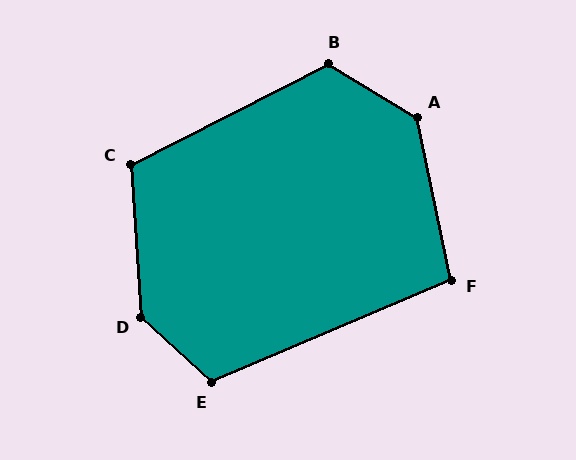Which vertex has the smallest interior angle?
F, at approximately 101 degrees.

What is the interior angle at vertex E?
Approximately 114 degrees (obtuse).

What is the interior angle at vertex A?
Approximately 133 degrees (obtuse).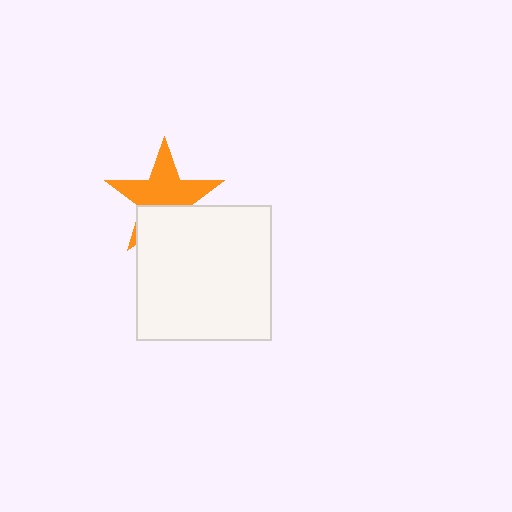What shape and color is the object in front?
The object in front is a white square.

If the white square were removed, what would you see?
You would see the complete orange star.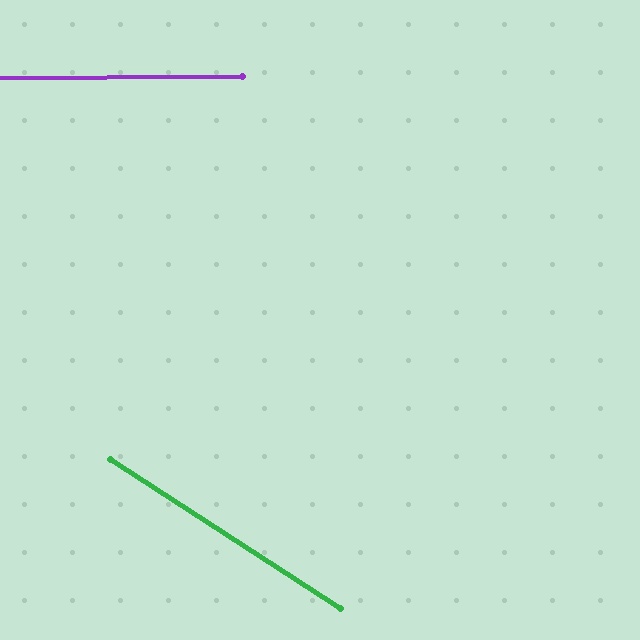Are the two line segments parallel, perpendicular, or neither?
Neither parallel nor perpendicular — they differ by about 33°.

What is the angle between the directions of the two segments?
Approximately 33 degrees.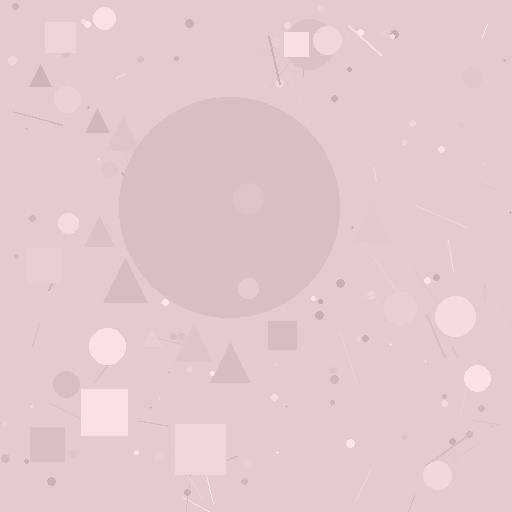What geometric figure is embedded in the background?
A circle is embedded in the background.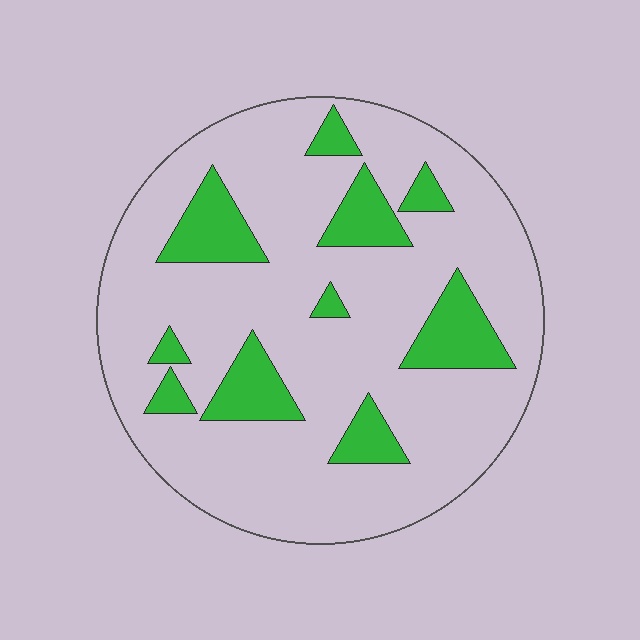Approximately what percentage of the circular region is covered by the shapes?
Approximately 20%.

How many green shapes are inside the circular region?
10.